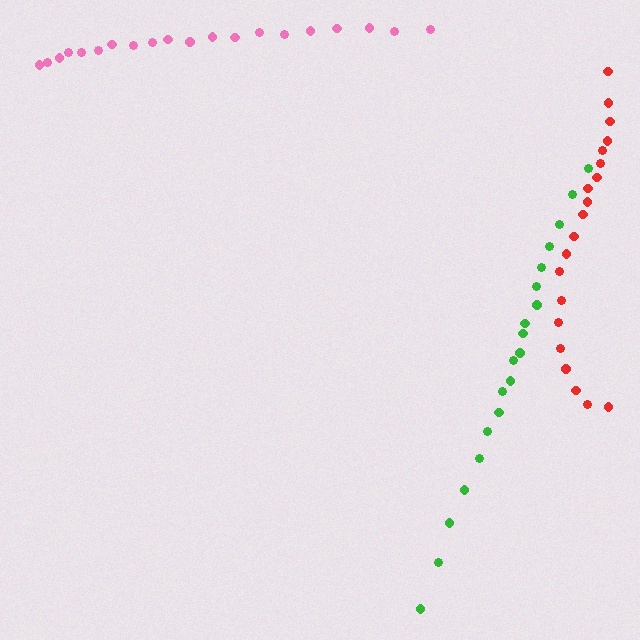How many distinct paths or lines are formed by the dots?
There are 3 distinct paths.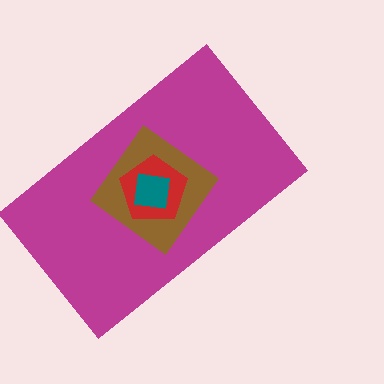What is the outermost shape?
The magenta rectangle.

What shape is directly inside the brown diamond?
The red pentagon.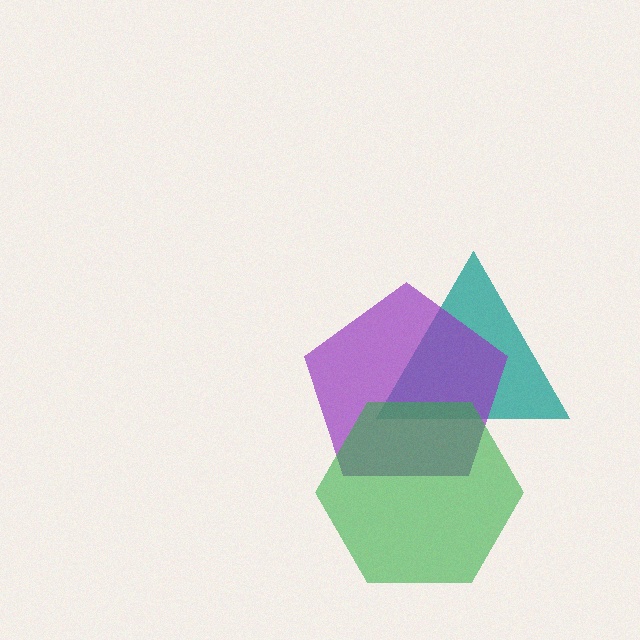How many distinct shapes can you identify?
There are 3 distinct shapes: a teal triangle, a purple pentagon, a green hexagon.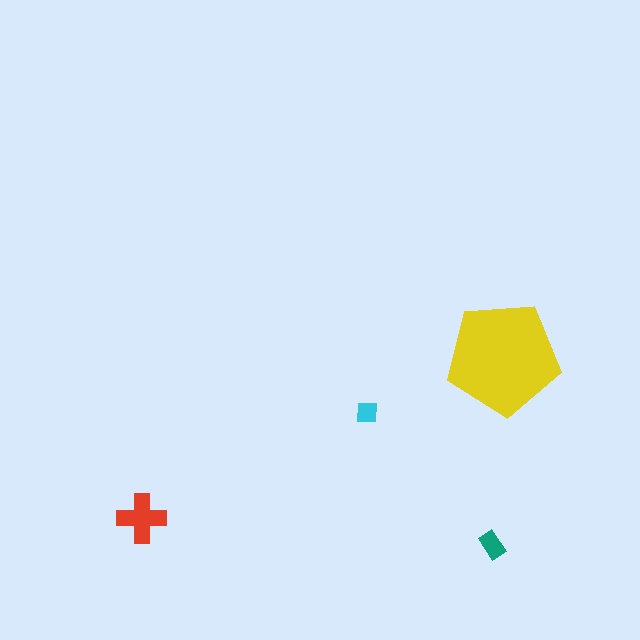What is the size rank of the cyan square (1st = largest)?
4th.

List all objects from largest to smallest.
The yellow pentagon, the red cross, the teal rectangle, the cyan square.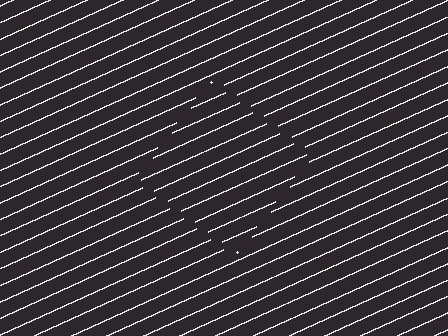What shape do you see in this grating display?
An illusory square. The interior of the shape contains the same grating, shifted by half a period — the contour is defined by the phase discontinuity where line-ends from the inner and outer gratings abut.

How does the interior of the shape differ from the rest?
The interior of the shape contains the same grating, shifted by half a period — the contour is defined by the phase discontinuity where line-ends from the inner and outer gratings abut.